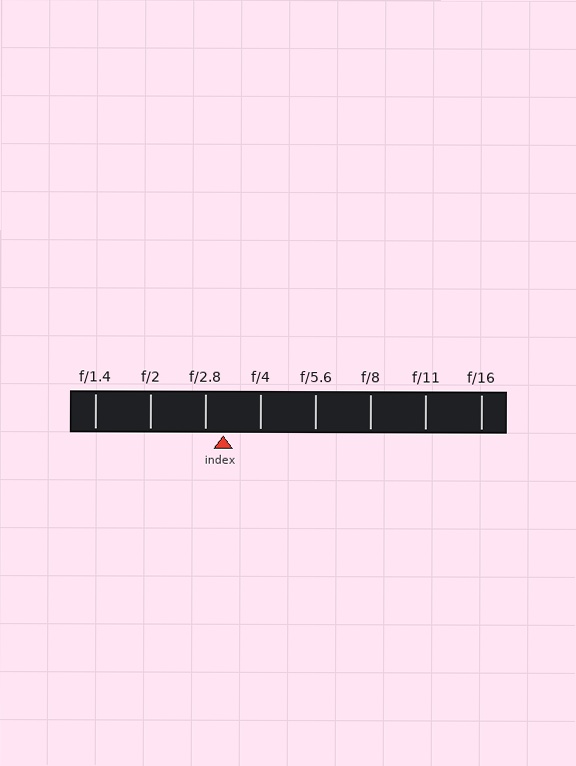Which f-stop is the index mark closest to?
The index mark is closest to f/2.8.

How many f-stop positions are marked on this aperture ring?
There are 8 f-stop positions marked.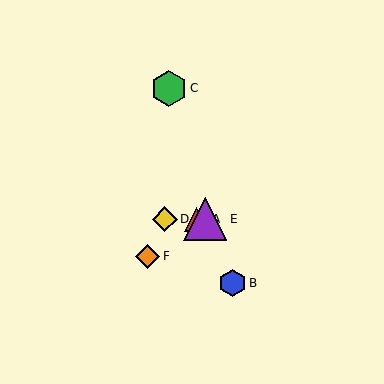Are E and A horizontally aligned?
Yes, both are at y≈219.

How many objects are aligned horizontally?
3 objects (A, D, E) are aligned horizontally.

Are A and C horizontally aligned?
No, A is at y≈219 and C is at y≈88.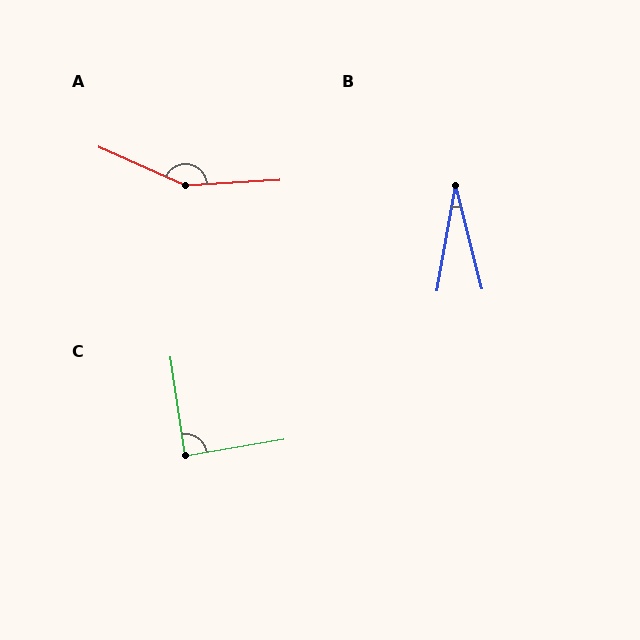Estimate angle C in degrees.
Approximately 89 degrees.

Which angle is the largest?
A, at approximately 152 degrees.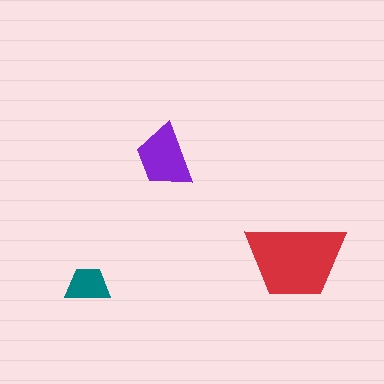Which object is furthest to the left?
The teal trapezoid is leftmost.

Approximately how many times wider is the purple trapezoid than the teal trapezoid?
About 1.5 times wider.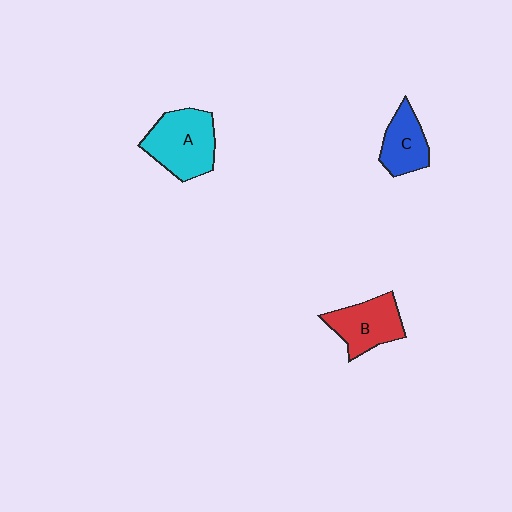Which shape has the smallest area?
Shape C (blue).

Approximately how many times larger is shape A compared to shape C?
Approximately 1.6 times.